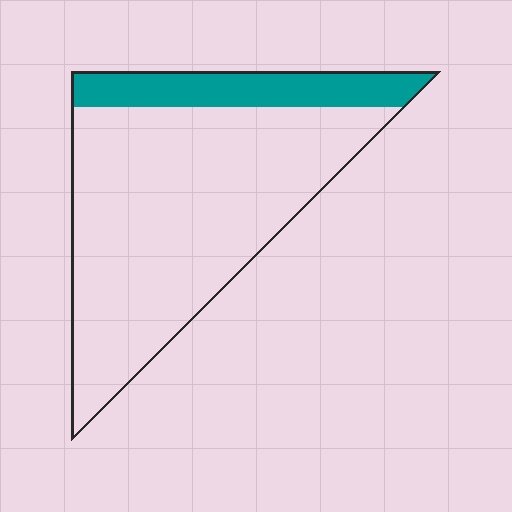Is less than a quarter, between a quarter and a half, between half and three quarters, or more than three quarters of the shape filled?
Less than a quarter.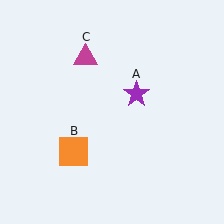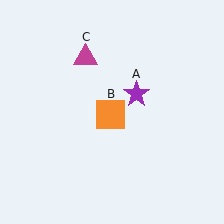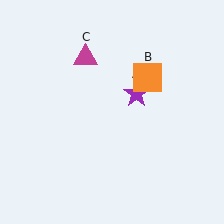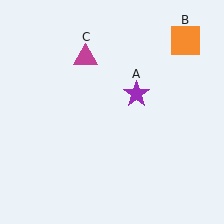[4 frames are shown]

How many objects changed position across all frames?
1 object changed position: orange square (object B).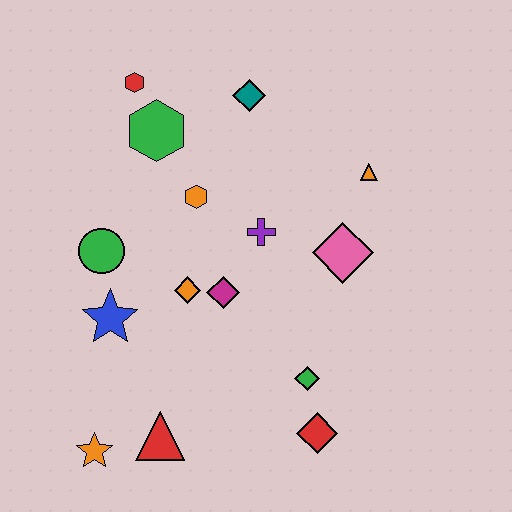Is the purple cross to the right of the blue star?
Yes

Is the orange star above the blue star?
No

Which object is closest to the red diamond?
The green diamond is closest to the red diamond.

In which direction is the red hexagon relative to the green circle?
The red hexagon is above the green circle.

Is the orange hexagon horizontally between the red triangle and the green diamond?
Yes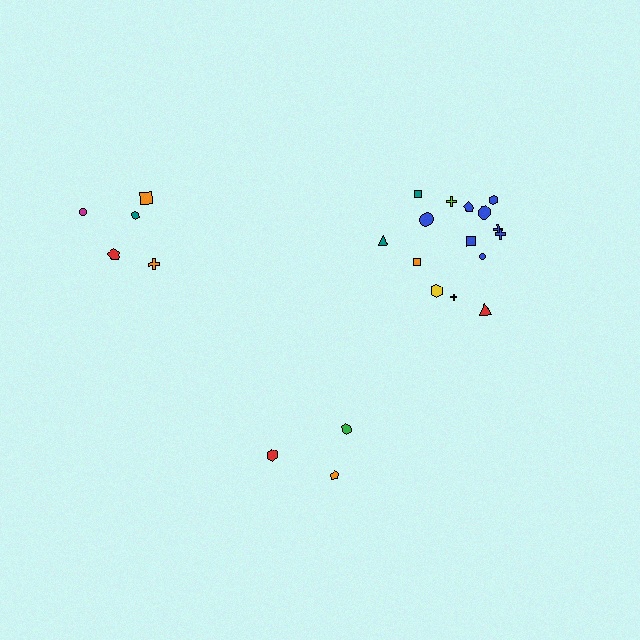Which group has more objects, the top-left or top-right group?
The top-right group.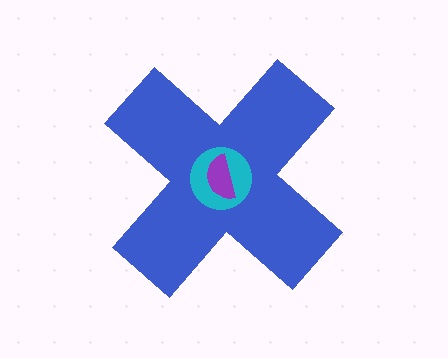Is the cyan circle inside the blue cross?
Yes.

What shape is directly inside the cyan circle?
The purple semicircle.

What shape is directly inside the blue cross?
The cyan circle.